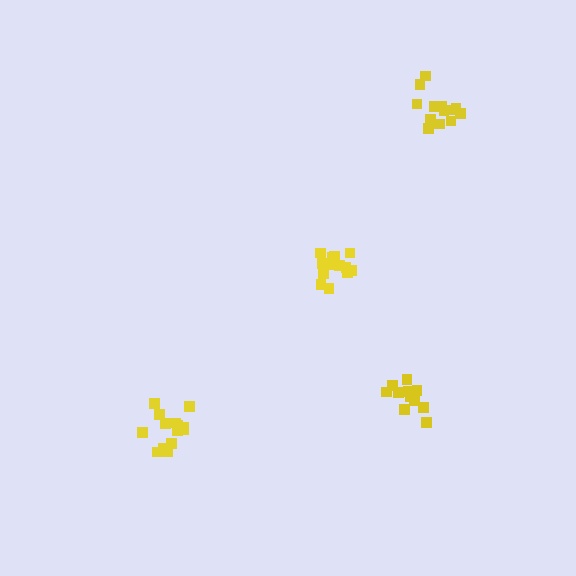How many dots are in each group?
Group 1: 13 dots, Group 2: 13 dots, Group 3: 14 dots, Group 4: 11 dots (51 total).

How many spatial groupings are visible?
There are 4 spatial groupings.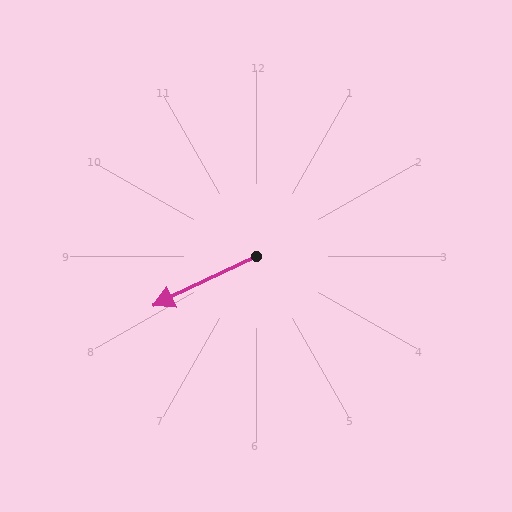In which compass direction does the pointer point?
Southwest.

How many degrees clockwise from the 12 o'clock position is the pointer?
Approximately 244 degrees.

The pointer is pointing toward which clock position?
Roughly 8 o'clock.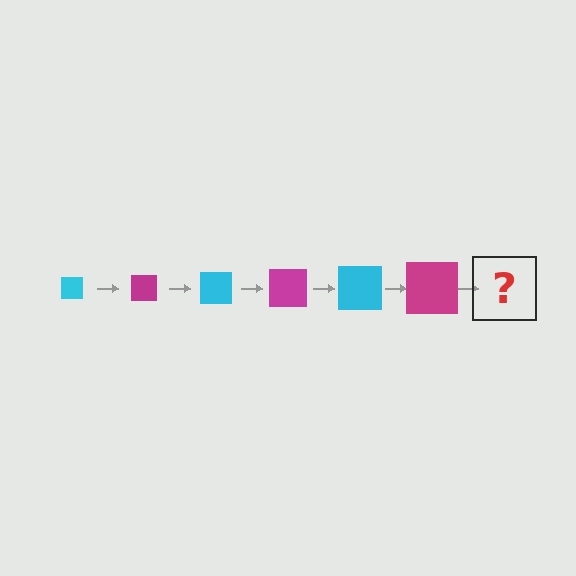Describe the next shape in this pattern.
It should be a cyan square, larger than the previous one.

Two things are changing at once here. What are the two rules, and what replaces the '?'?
The two rules are that the square grows larger each step and the color cycles through cyan and magenta. The '?' should be a cyan square, larger than the previous one.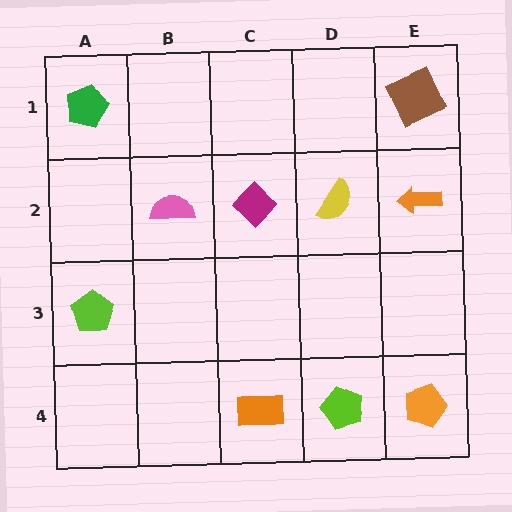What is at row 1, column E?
A brown square.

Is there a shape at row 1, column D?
No, that cell is empty.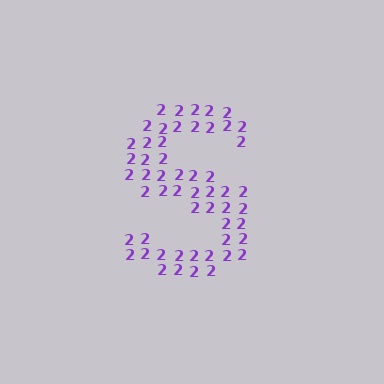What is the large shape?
The large shape is the letter S.